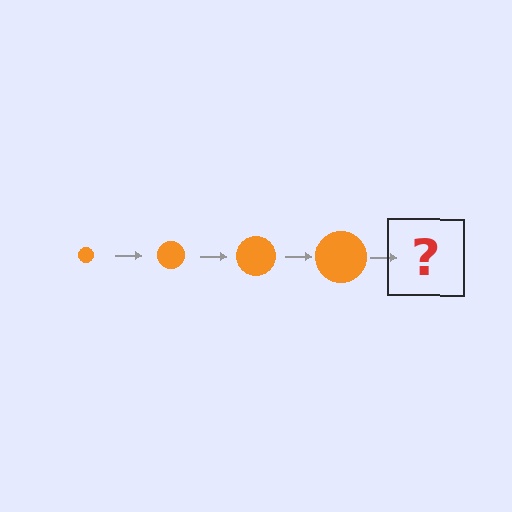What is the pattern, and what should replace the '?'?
The pattern is that the circle gets progressively larger each step. The '?' should be an orange circle, larger than the previous one.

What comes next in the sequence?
The next element should be an orange circle, larger than the previous one.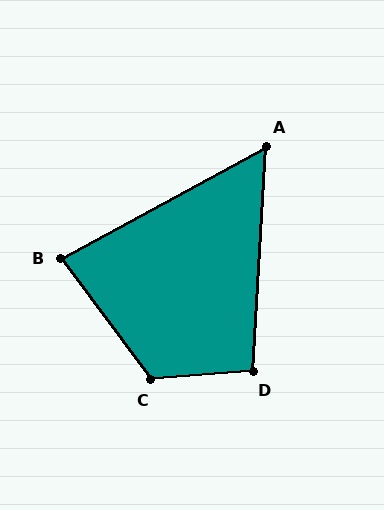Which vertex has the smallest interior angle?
A, at approximately 58 degrees.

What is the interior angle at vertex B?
Approximately 82 degrees (acute).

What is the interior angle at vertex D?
Approximately 98 degrees (obtuse).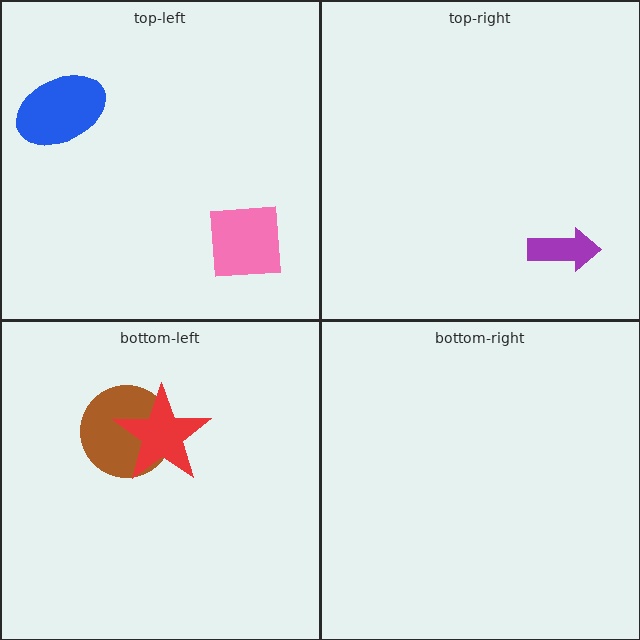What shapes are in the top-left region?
The pink square, the blue ellipse.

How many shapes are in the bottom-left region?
2.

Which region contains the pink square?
The top-left region.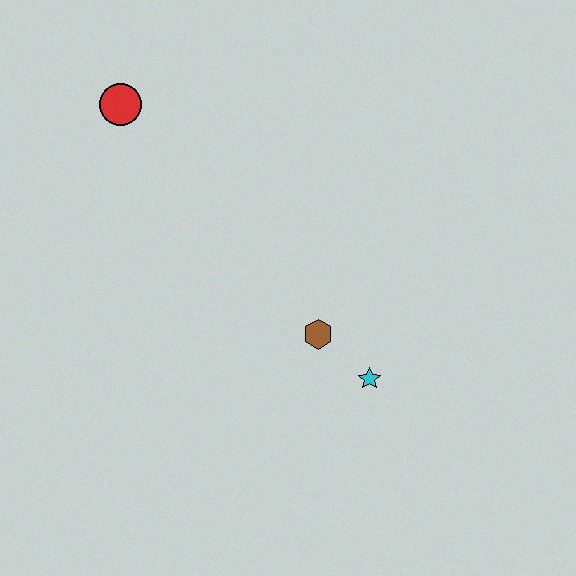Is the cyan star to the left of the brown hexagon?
No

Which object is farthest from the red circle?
The cyan star is farthest from the red circle.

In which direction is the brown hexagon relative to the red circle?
The brown hexagon is below the red circle.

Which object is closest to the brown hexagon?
The cyan star is closest to the brown hexagon.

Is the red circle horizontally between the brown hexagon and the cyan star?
No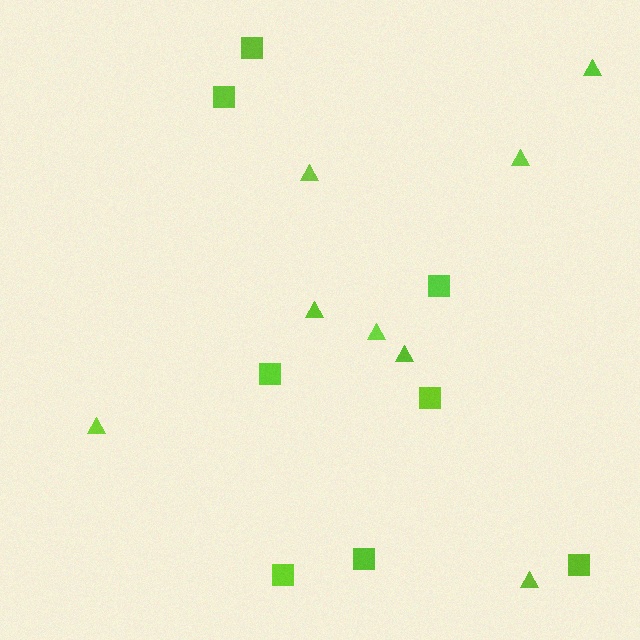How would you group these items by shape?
There are 2 groups: one group of triangles (8) and one group of squares (8).